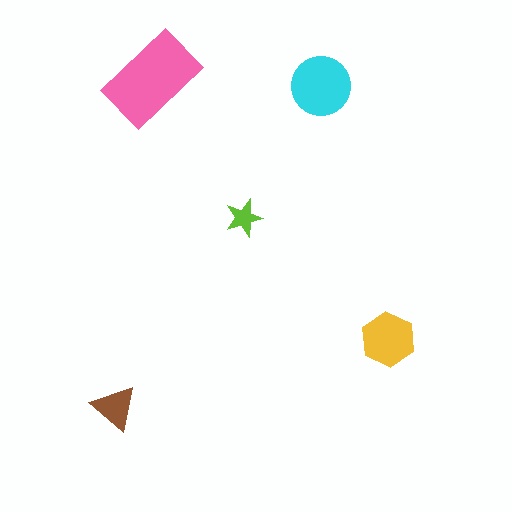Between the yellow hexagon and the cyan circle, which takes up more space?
The cyan circle.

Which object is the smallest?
The lime star.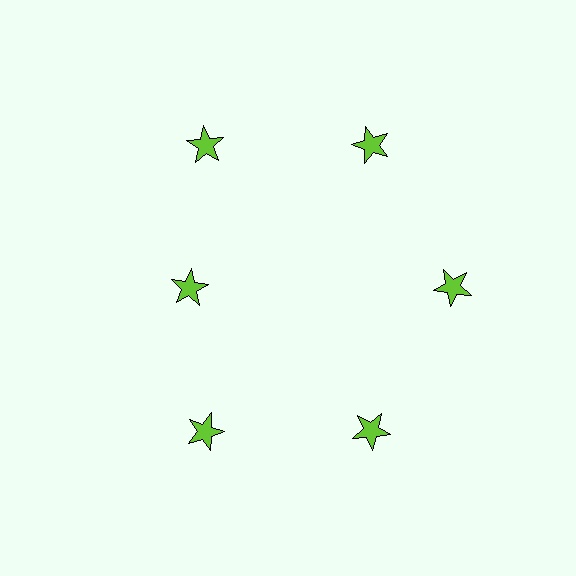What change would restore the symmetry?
The symmetry would be restored by moving it outward, back onto the ring so that all 6 stars sit at equal angles and equal distance from the center.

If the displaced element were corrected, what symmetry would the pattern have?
It would have 6-fold rotational symmetry — the pattern would map onto itself every 60 degrees.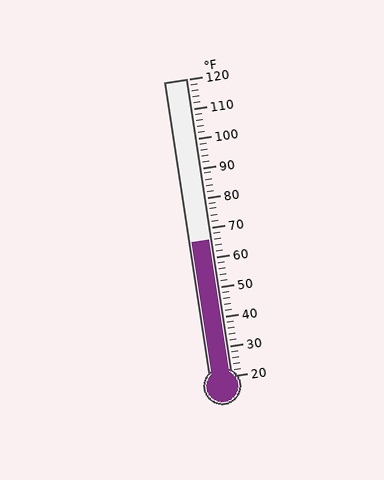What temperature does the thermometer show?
The thermometer shows approximately 66°F.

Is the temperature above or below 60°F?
The temperature is above 60°F.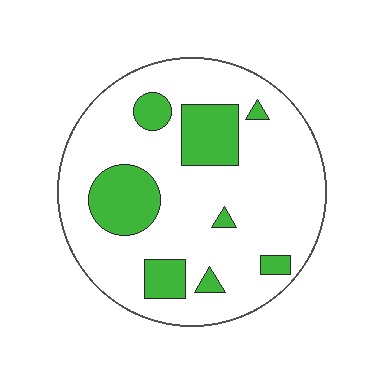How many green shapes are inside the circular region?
8.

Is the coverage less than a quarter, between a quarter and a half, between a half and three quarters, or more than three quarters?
Less than a quarter.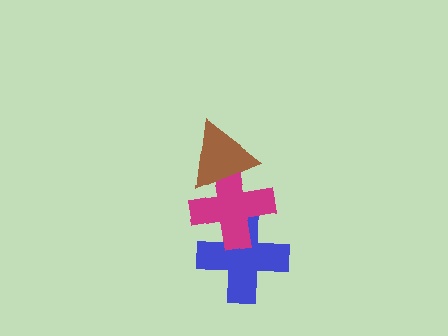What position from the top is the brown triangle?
The brown triangle is 1st from the top.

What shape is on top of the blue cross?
The magenta cross is on top of the blue cross.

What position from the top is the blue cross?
The blue cross is 3rd from the top.